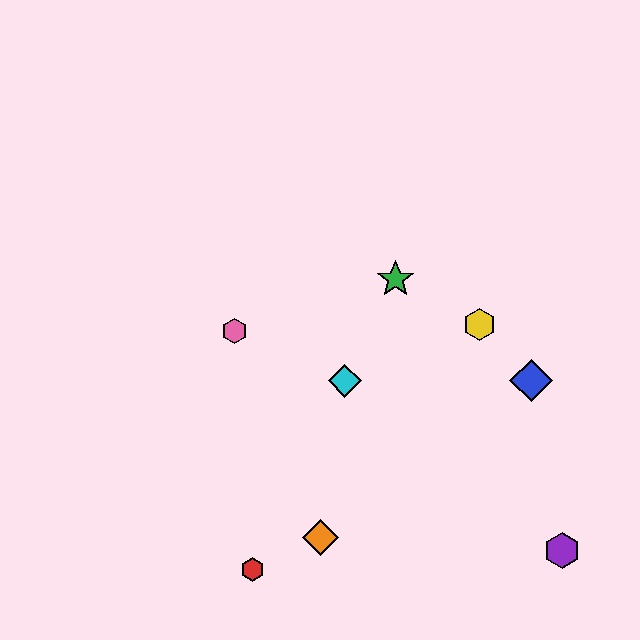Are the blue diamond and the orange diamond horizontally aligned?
No, the blue diamond is at y≈381 and the orange diamond is at y≈538.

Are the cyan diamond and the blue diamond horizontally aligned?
Yes, both are at y≈381.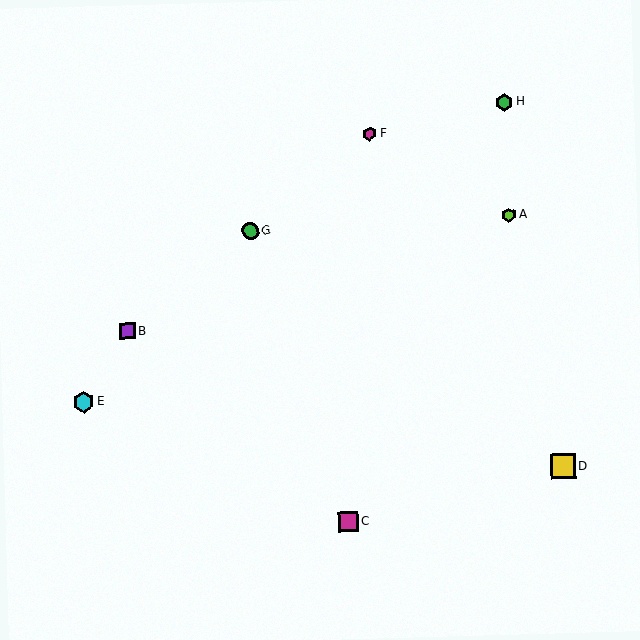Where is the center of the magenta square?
The center of the magenta square is at (348, 521).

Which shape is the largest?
The yellow square (labeled D) is the largest.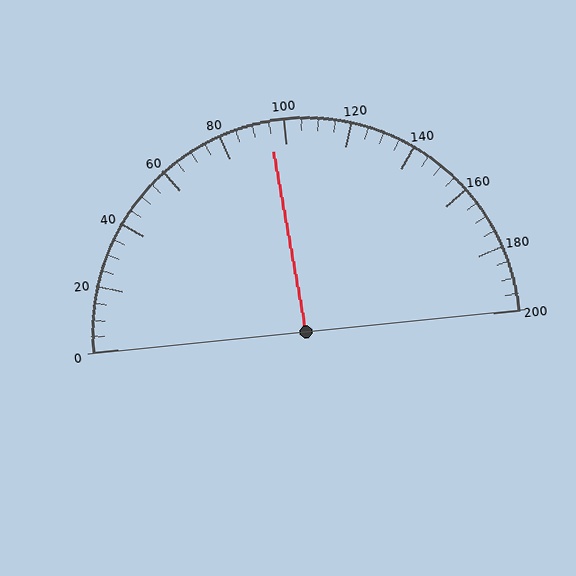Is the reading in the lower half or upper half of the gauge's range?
The reading is in the lower half of the range (0 to 200).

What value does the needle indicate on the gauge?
The needle indicates approximately 95.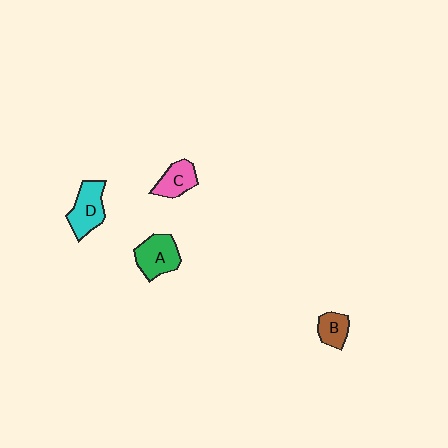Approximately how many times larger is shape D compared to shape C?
Approximately 1.3 times.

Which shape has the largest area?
Shape A (green).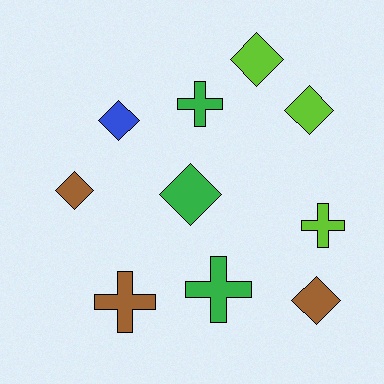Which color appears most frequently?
Lime, with 3 objects.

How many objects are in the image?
There are 10 objects.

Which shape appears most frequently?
Diamond, with 6 objects.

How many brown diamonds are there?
There are 2 brown diamonds.